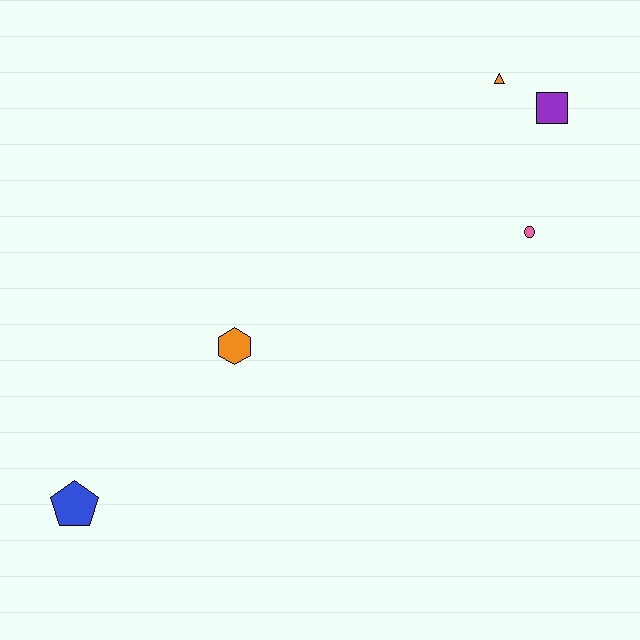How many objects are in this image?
There are 5 objects.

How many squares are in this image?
There is 1 square.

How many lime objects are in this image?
There are no lime objects.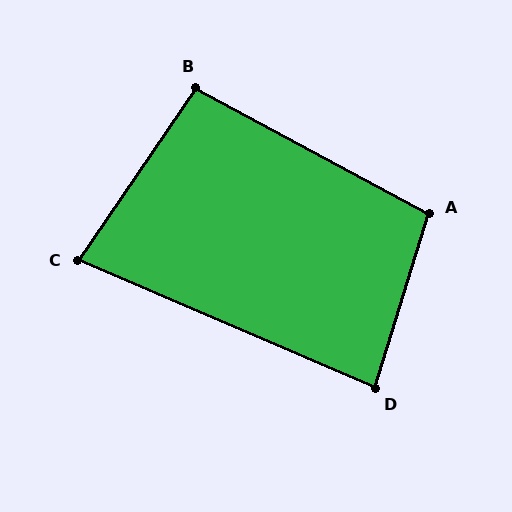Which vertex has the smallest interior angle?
C, at approximately 79 degrees.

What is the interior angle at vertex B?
Approximately 96 degrees (obtuse).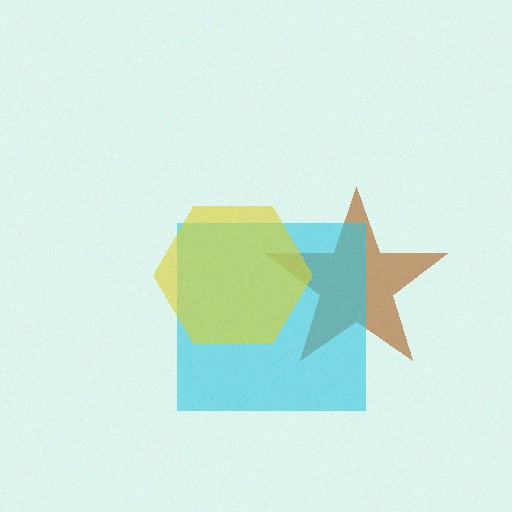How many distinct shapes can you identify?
There are 3 distinct shapes: a brown star, a cyan square, a yellow hexagon.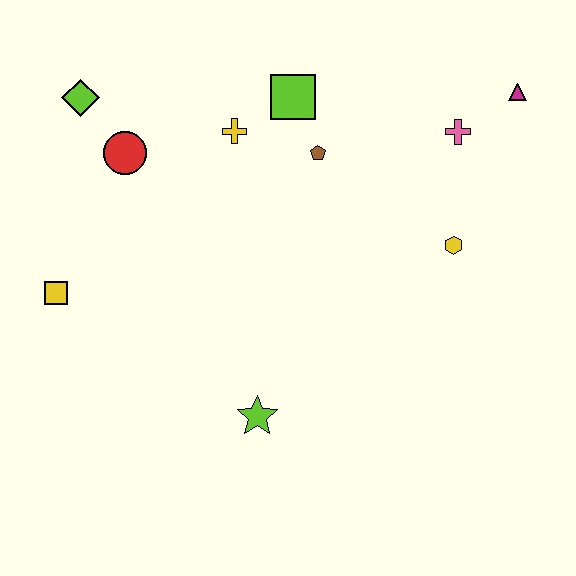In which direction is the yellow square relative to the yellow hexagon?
The yellow square is to the left of the yellow hexagon.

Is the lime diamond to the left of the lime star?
Yes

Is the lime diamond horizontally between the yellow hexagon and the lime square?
No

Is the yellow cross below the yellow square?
No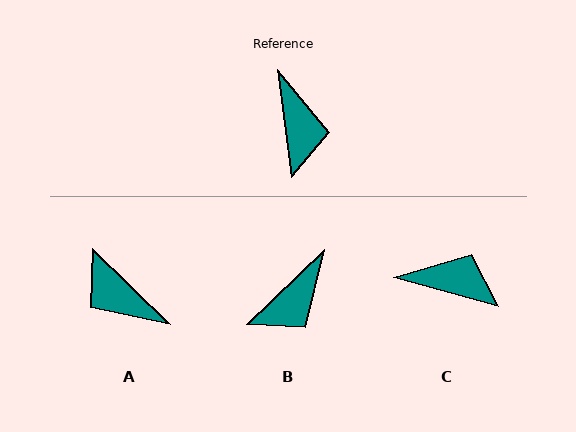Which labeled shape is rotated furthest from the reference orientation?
A, about 142 degrees away.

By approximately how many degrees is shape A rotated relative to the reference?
Approximately 142 degrees clockwise.